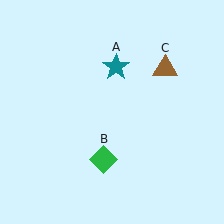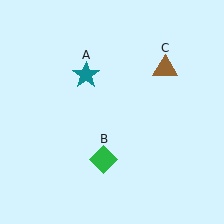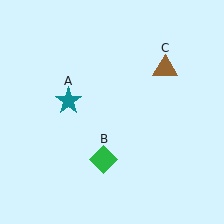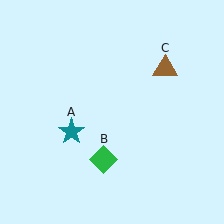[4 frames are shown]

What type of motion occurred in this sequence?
The teal star (object A) rotated counterclockwise around the center of the scene.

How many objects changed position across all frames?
1 object changed position: teal star (object A).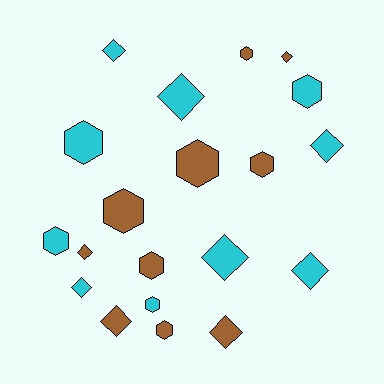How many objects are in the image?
There are 20 objects.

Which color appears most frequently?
Cyan, with 10 objects.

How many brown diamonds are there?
There are 4 brown diamonds.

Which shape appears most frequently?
Diamond, with 10 objects.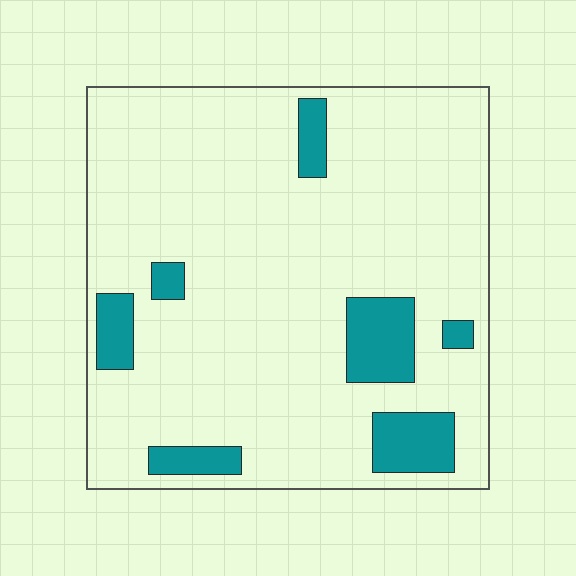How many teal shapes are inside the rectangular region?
7.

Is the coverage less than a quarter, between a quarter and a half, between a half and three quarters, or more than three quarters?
Less than a quarter.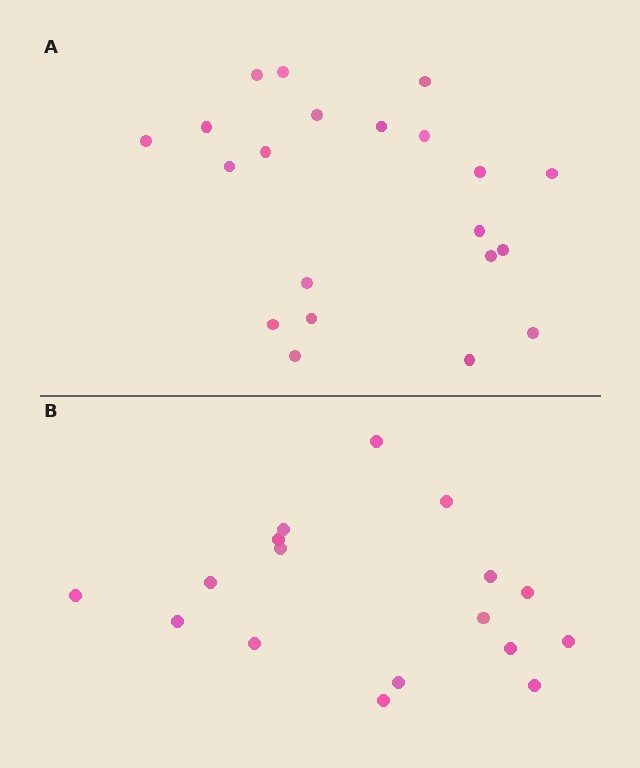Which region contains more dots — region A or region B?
Region A (the top region) has more dots.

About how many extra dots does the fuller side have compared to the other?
Region A has about 4 more dots than region B.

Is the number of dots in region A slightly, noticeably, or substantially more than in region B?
Region A has only slightly more — the two regions are fairly close. The ratio is roughly 1.2 to 1.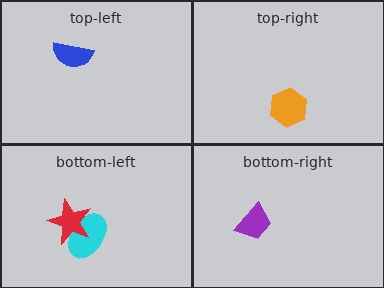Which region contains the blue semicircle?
The top-left region.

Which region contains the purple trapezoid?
The bottom-right region.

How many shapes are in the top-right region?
1.